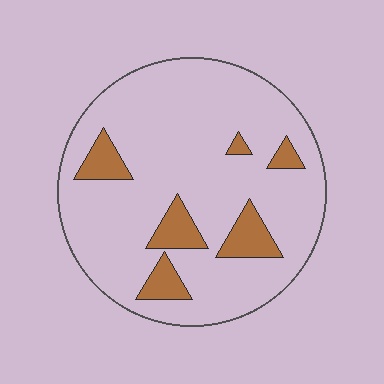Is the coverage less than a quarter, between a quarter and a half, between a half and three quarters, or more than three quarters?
Less than a quarter.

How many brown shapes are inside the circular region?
6.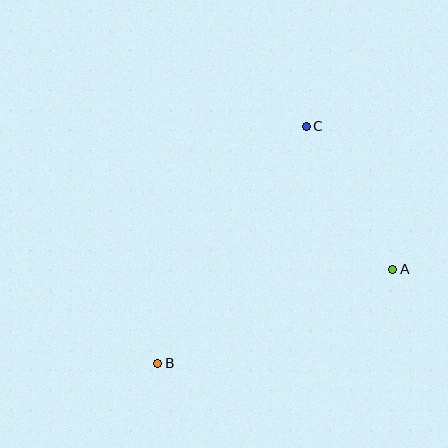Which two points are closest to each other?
Points A and C are closest to each other.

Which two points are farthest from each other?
Points B and C are farthest from each other.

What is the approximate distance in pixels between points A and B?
The distance between A and B is approximately 253 pixels.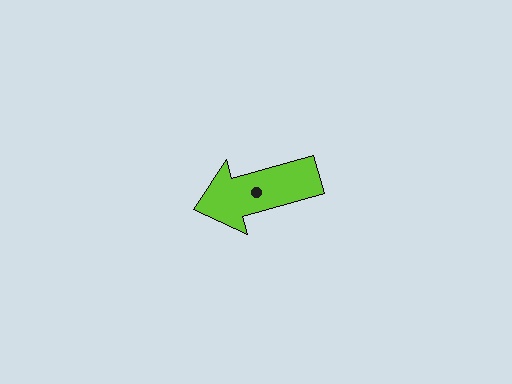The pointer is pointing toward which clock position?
Roughly 8 o'clock.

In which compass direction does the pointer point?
West.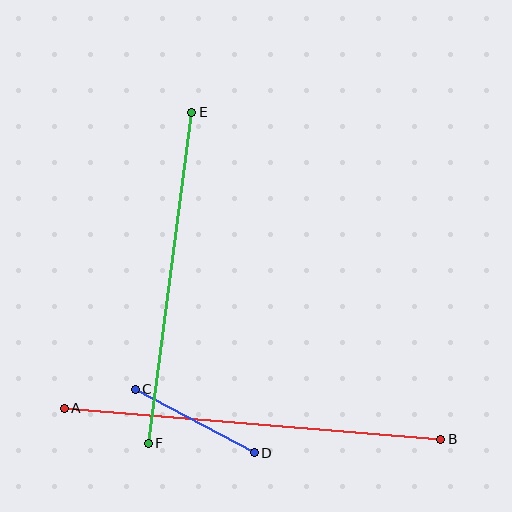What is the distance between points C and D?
The distance is approximately 135 pixels.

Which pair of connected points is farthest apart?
Points A and B are farthest apart.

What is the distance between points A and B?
The distance is approximately 377 pixels.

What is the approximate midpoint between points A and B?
The midpoint is at approximately (253, 424) pixels.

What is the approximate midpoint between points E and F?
The midpoint is at approximately (170, 278) pixels.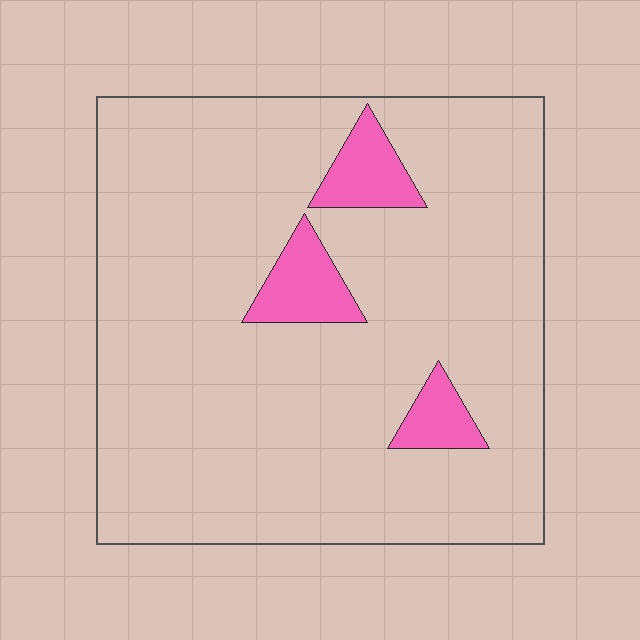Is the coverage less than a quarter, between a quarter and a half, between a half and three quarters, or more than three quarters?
Less than a quarter.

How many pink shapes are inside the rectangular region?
3.